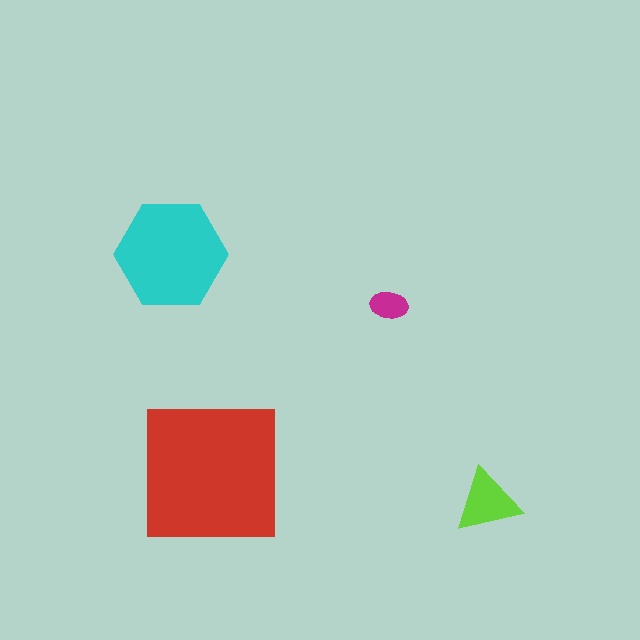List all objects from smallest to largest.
The magenta ellipse, the lime triangle, the cyan hexagon, the red square.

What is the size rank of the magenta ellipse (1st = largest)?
4th.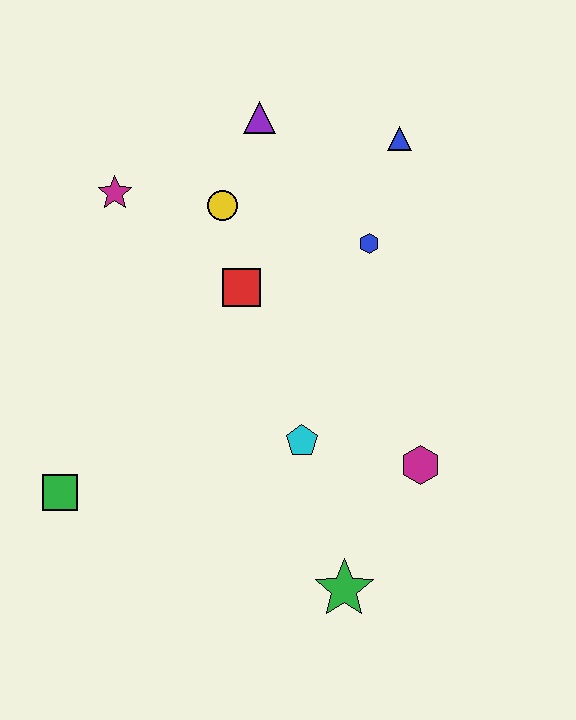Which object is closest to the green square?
The cyan pentagon is closest to the green square.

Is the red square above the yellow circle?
No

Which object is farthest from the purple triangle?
The green star is farthest from the purple triangle.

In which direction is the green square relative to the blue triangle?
The green square is below the blue triangle.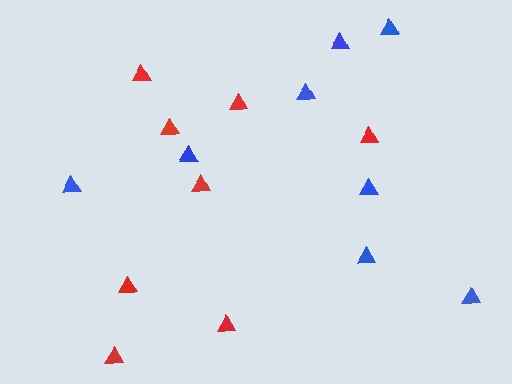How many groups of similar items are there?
There are 2 groups: one group of blue triangles (8) and one group of red triangles (8).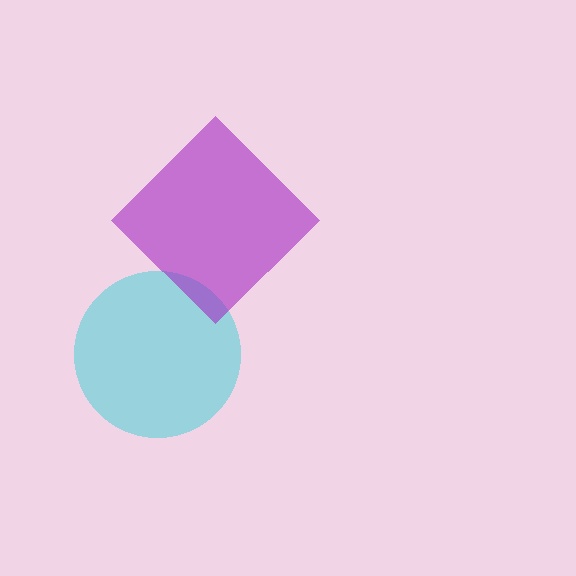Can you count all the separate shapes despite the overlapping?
Yes, there are 2 separate shapes.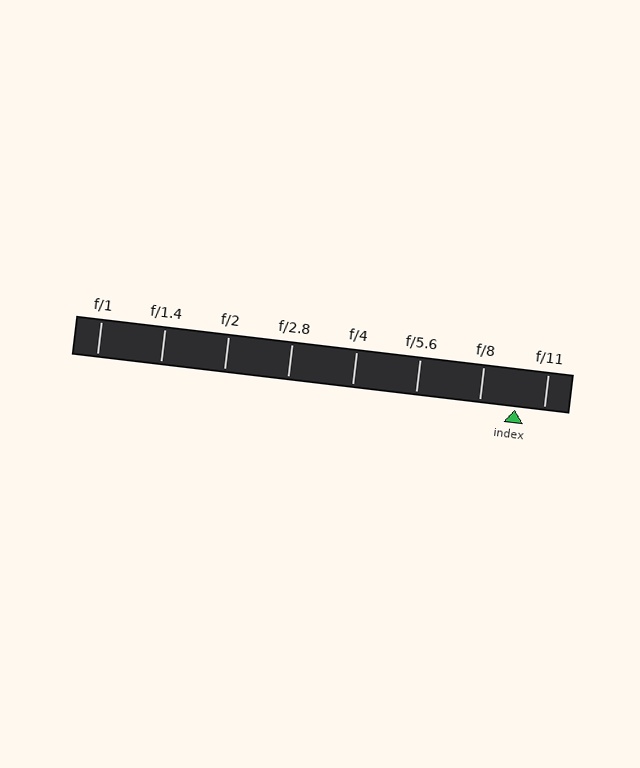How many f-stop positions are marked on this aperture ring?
There are 8 f-stop positions marked.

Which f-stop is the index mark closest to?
The index mark is closest to f/11.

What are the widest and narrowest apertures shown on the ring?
The widest aperture shown is f/1 and the narrowest is f/11.